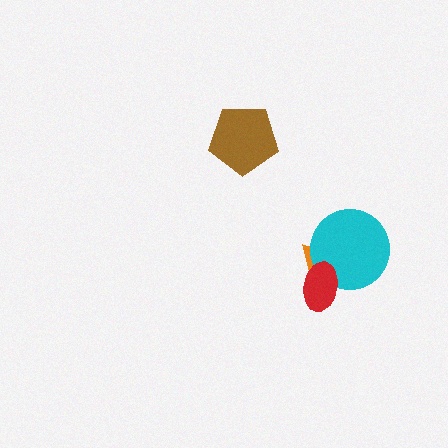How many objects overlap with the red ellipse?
2 objects overlap with the red ellipse.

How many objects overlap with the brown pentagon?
0 objects overlap with the brown pentagon.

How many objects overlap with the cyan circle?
2 objects overlap with the cyan circle.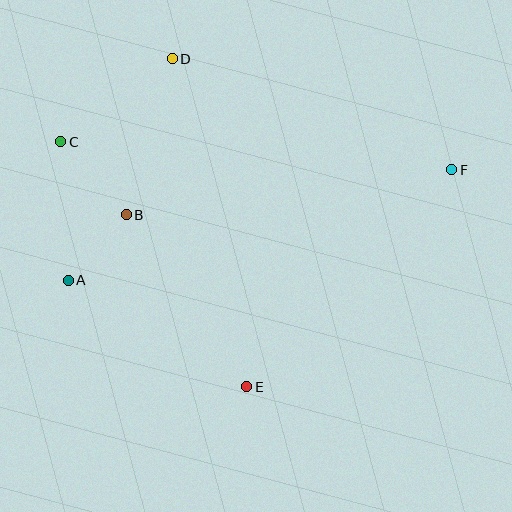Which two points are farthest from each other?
Points A and F are farthest from each other.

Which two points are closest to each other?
Points A and B are closest to each other.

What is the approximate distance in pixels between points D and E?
The distance between D and E is approximately 337 pixels.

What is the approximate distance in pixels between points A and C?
The distance between A and C is approximately 139 pixels.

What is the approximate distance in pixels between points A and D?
The distance between A and D is approximately 245 pixels.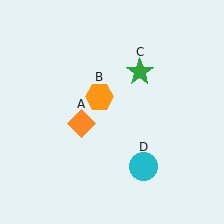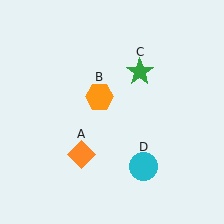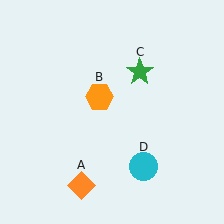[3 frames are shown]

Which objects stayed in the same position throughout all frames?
Orange hexagon (object B) and green star (object C) and cyan circle (object D) remained stationary.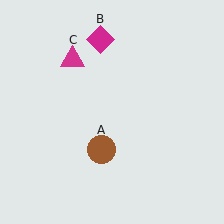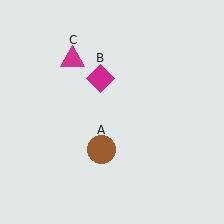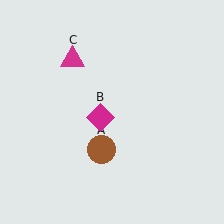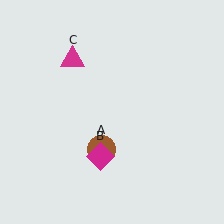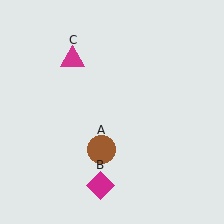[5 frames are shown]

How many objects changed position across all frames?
1 object changed position: magenta diamond (object B).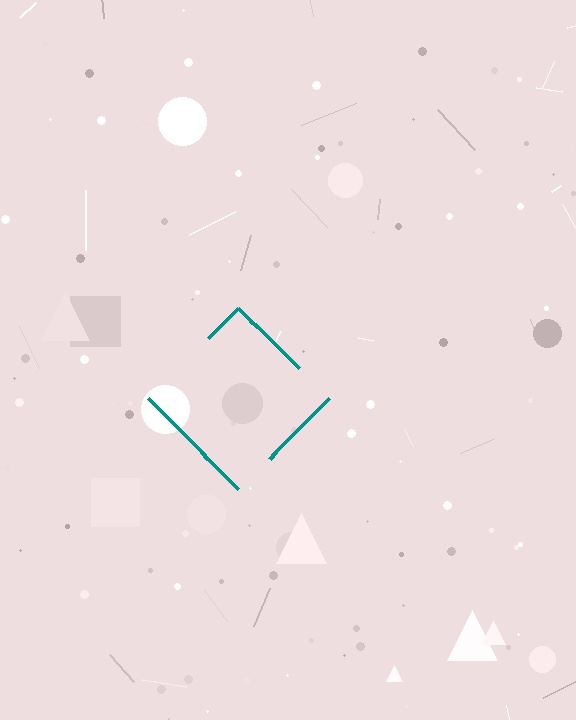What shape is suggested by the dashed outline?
The dashed outline suggests a diamond.